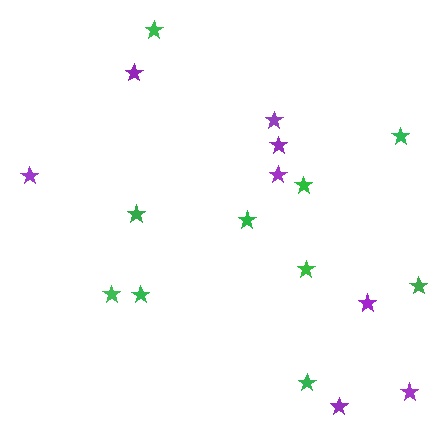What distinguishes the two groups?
There are 2 groups: one group of purple stars (8) and one group of green stars (10).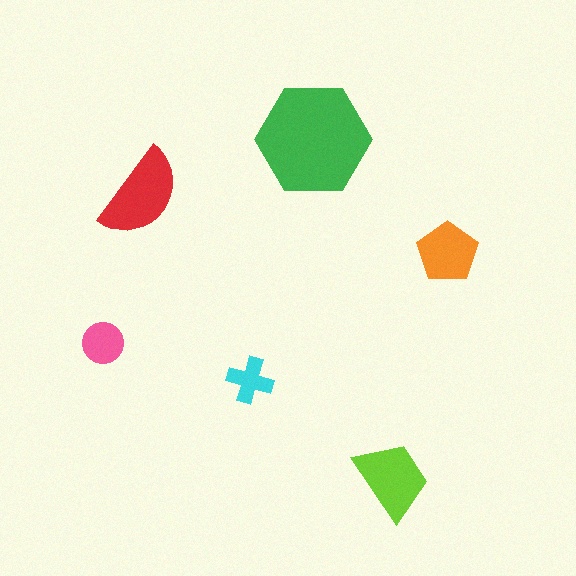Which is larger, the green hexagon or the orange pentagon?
The green hexagon.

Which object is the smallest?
The cyan cross.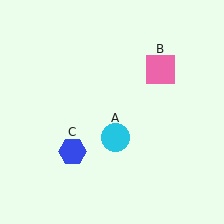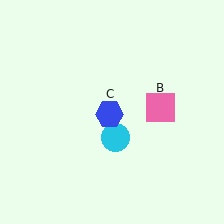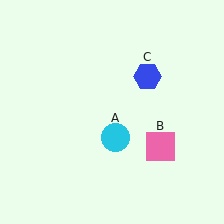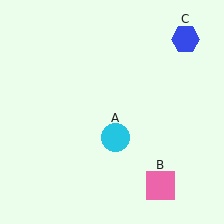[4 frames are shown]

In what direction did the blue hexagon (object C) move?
The blue hexagon (object C) moved up and to the right.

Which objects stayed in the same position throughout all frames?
Cyan circle (object A) remained stationary.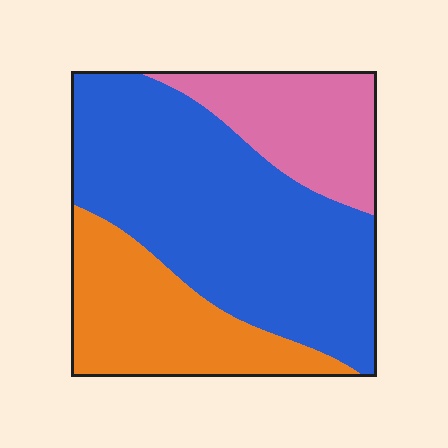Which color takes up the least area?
Pink, at roughly 20%.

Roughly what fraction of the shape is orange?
Orange takes up about one quarter (1/4) of the shape.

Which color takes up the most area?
Blue, at roughly 55%.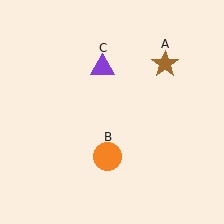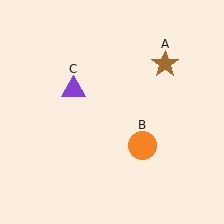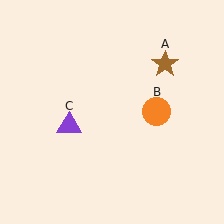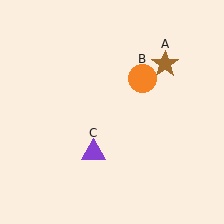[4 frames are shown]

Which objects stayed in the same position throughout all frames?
Brown star (object A) remained stationary.